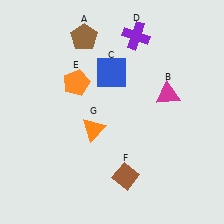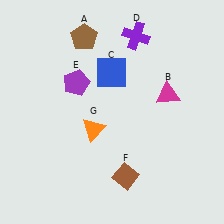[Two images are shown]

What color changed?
The pentagon (E) changed from orange in Image 1 to purple in Image 2.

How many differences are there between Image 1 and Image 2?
There is 1 difference between the two images.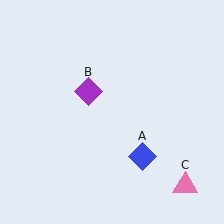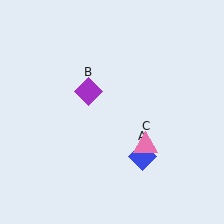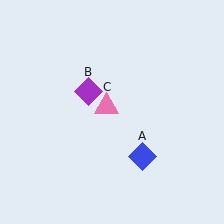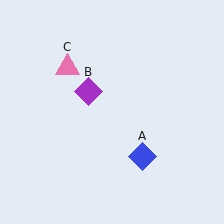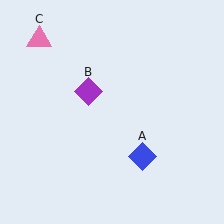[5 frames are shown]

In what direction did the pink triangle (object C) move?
The pink triangle (object C) moved up and to the left.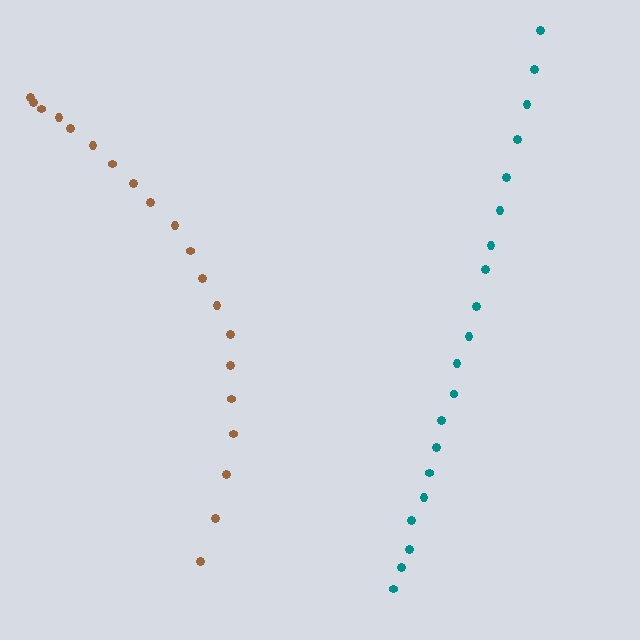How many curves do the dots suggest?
There are 2 distinct paths.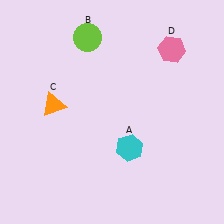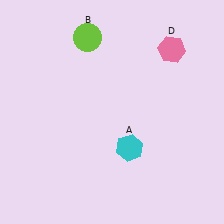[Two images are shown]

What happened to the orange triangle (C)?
The orange triangle (C) was removed in Image 2. It was in the top-left area of Image 1.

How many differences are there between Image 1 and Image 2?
There is 1 difference between the two images.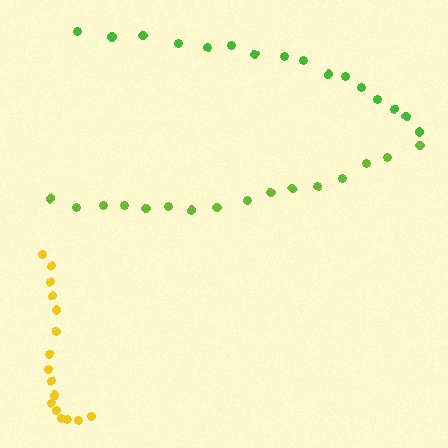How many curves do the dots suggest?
There are 3 distinct paths.